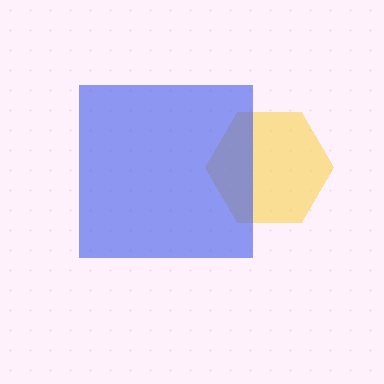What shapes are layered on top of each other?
The layered shapes are: a yellow hexagon, a blue square.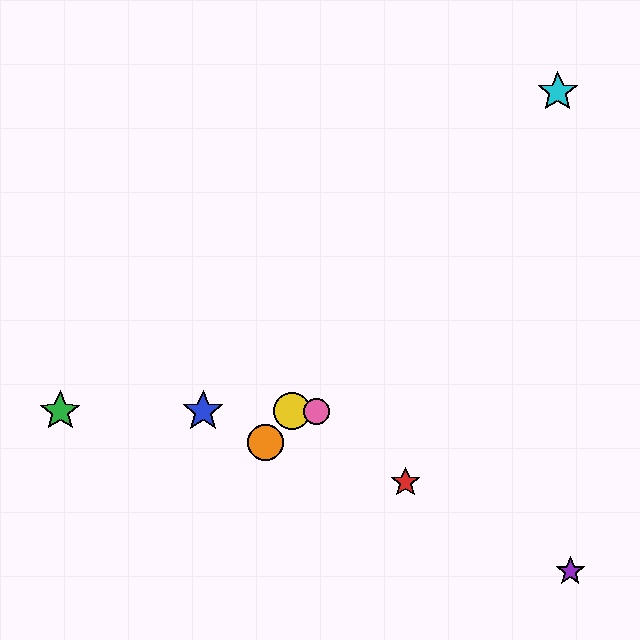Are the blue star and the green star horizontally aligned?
Yes, both are at y≈411.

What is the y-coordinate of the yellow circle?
The yellow circle is at y≈411.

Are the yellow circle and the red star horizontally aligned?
No, the yellow circle is at y≈411 and the red star is at y≈482.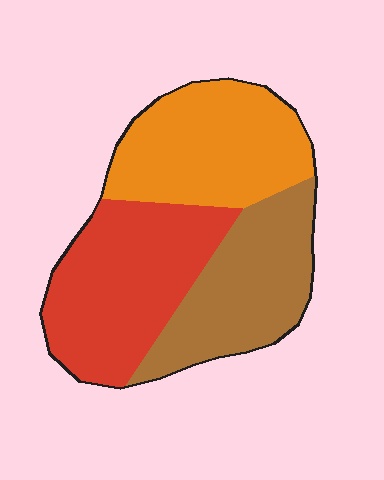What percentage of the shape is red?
Red covers 37% of the shape.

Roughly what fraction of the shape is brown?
Brown takes up about one third (1/3) of the shape.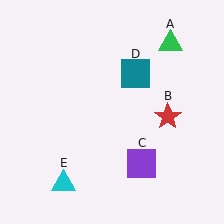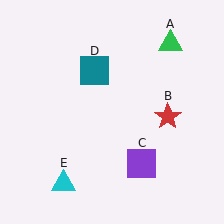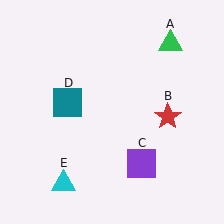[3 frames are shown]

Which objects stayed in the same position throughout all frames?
Green triangle (object A) and red star (object B) and purple square (object C) and cyan triangle (object E) remained stationary.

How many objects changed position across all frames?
1 object changed position: teal square (object D).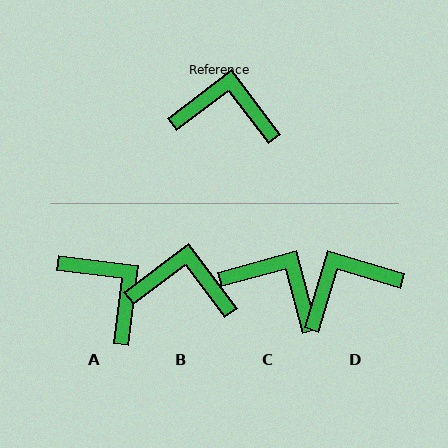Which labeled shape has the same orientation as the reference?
B.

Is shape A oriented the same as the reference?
No, it is off by about 44 degrees.